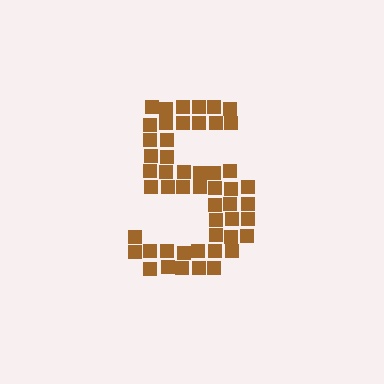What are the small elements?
The small elements are squares.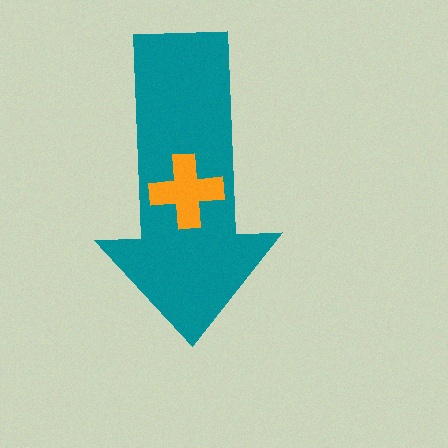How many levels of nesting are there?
2.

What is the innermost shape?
The orange cross.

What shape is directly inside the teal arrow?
The orange cross.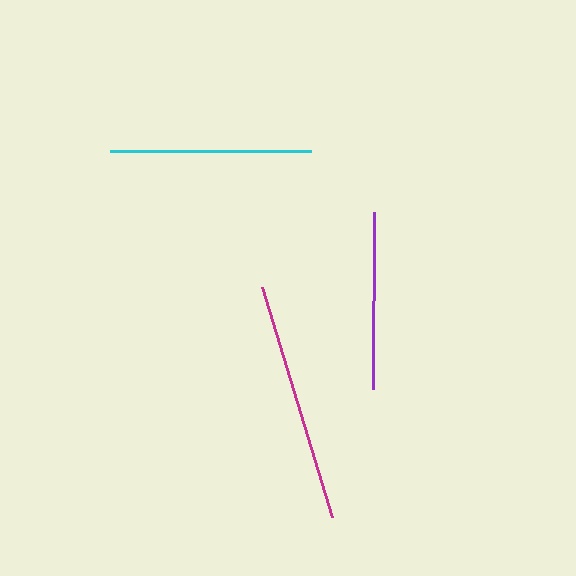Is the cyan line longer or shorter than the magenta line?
The magenta line is longer than the cyan line.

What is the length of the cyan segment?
The cyan segment is approximately 201 pixels long.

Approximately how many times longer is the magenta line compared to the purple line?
The magenta line is approximately 1.4 times the length of the purple line.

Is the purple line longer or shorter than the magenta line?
The magenta line is longer than the purple line.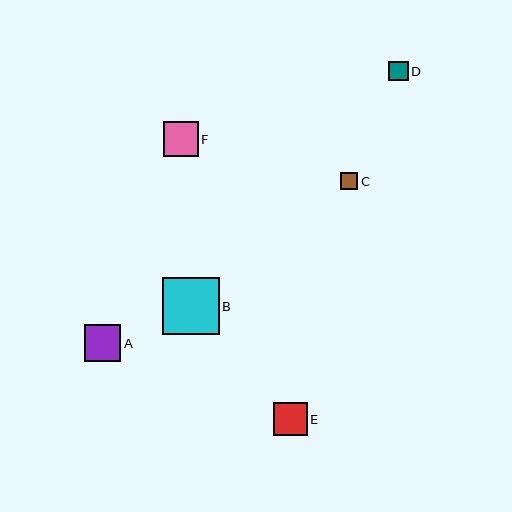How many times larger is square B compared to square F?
Square B is approximately 1.6 times the size of square F.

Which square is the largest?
Square B is the largest with a size of approximately 56 pixels.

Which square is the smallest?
Square C is the smallest with a size of approximately 18 pixels.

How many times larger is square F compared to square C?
Square F is approximately 2.0 times the size of square C.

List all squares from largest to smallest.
From largest to smallest: B, A, F, E, D, C.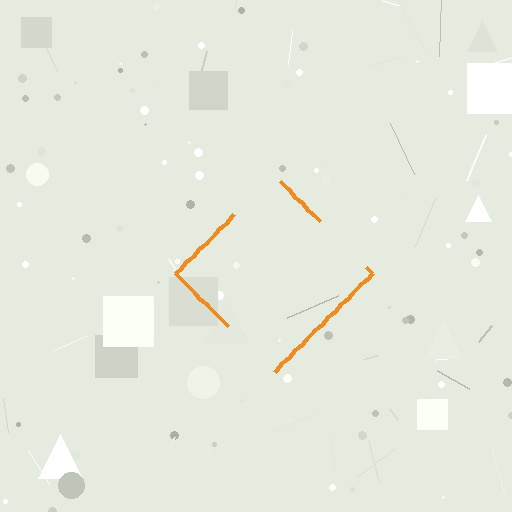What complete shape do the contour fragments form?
The contour fragments form a diamond.